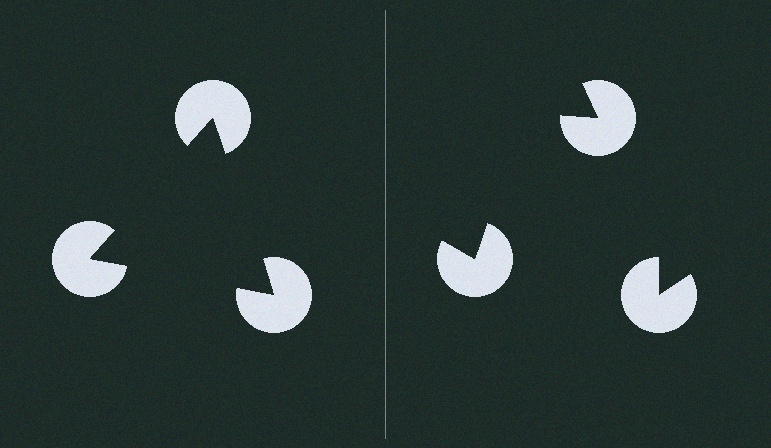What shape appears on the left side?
An illusory triangle.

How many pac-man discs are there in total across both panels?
6 — 3 on each side.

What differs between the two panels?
The pac-man discs are positioned identically on both sides; only the wedge orientations differ. On the left they align to a triangle; on the right they are misaligned.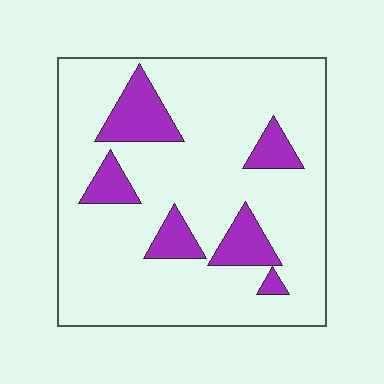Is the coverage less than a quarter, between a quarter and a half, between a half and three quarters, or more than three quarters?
Less than a quarter.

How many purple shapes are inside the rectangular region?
6.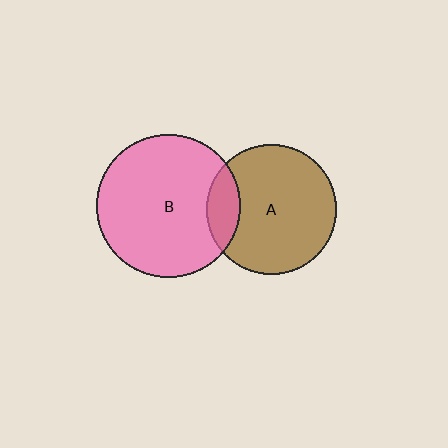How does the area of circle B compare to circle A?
Approximately 1.2 times.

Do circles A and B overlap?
Yes.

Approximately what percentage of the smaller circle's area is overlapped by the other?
Approximately 15%.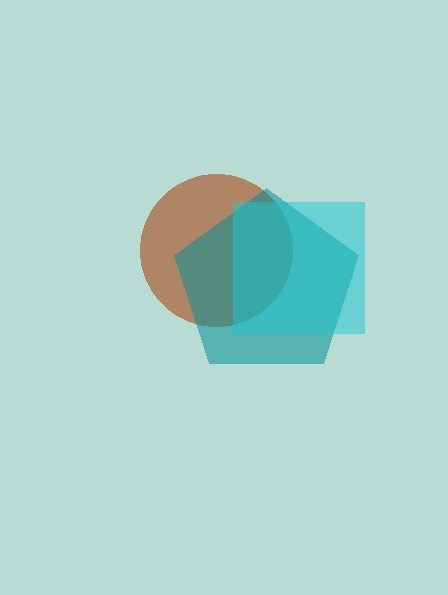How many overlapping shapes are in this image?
There are 3 overlapping shapes in the image.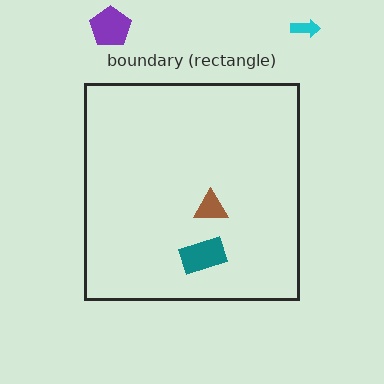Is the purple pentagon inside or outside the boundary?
Outside.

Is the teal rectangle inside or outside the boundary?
Inside.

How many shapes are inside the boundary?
2 inside, 2 outside.